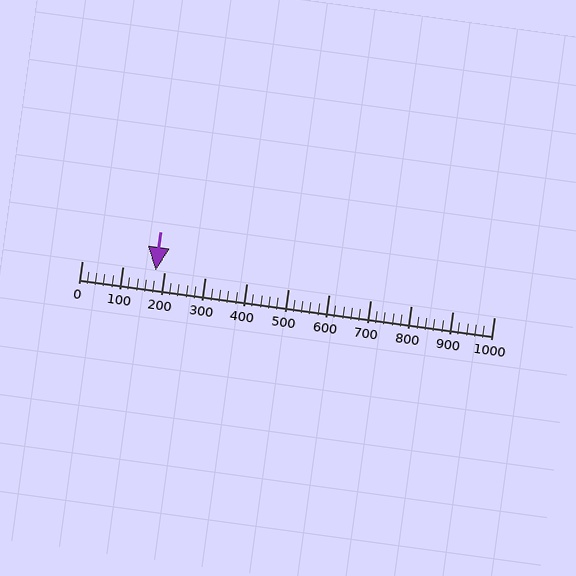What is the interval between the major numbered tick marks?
The major tick marks are spaced 100 units apart.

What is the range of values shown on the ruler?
The ruler shows values from 0 to 1000.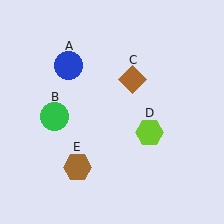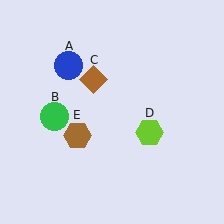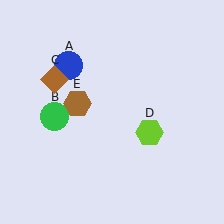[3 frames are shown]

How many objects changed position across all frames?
2 objects changed position: brown diamond (object C), brown hexagon (object E).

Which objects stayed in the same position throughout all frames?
Blue circle (object A) and green circle (object B) and lime hexagon (object D) remained stationary.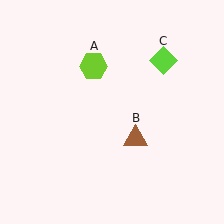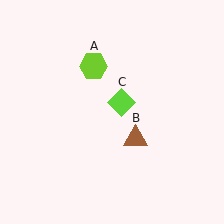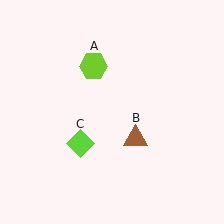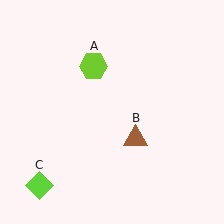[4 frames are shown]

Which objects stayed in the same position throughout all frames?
Lime hexagon (object A) and brown triangle (object B) remained stationary.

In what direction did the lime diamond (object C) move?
The lime diamond (object C) moved down and to the left.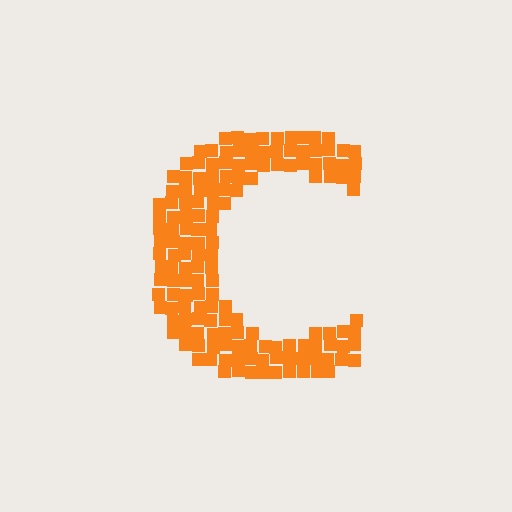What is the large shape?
The large shape is the letter C.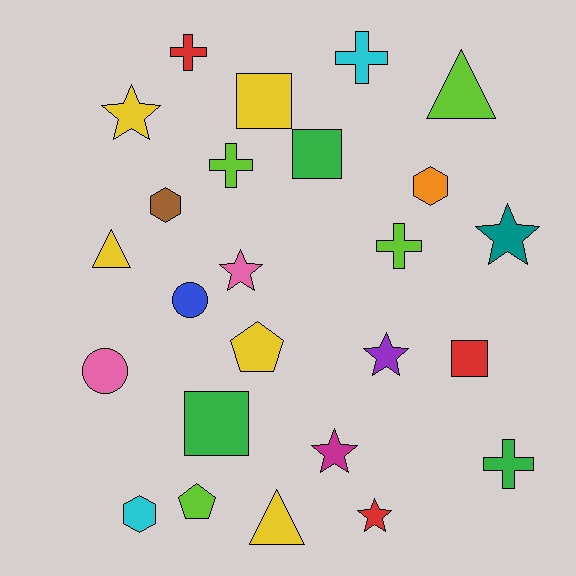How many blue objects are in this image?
There is 1 blue object.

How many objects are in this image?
There are 25 objects.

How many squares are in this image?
There are 4 squares.